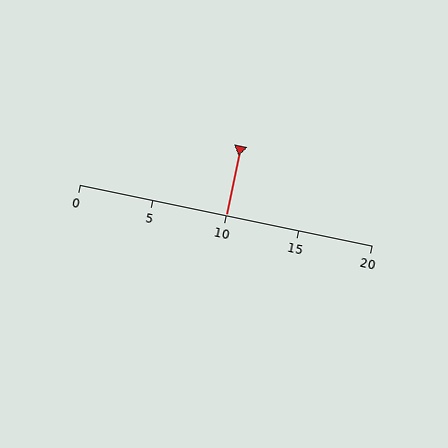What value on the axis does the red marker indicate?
The marker indicates approximately 10.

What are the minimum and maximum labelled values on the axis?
The axis runs from 0 to 20.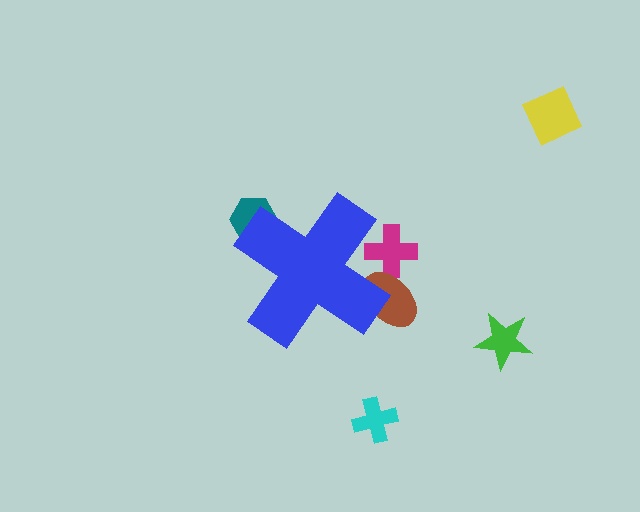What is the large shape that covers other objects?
A blue cross.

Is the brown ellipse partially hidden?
Yes, the brown ellipse is partially hidden behind the blue cross.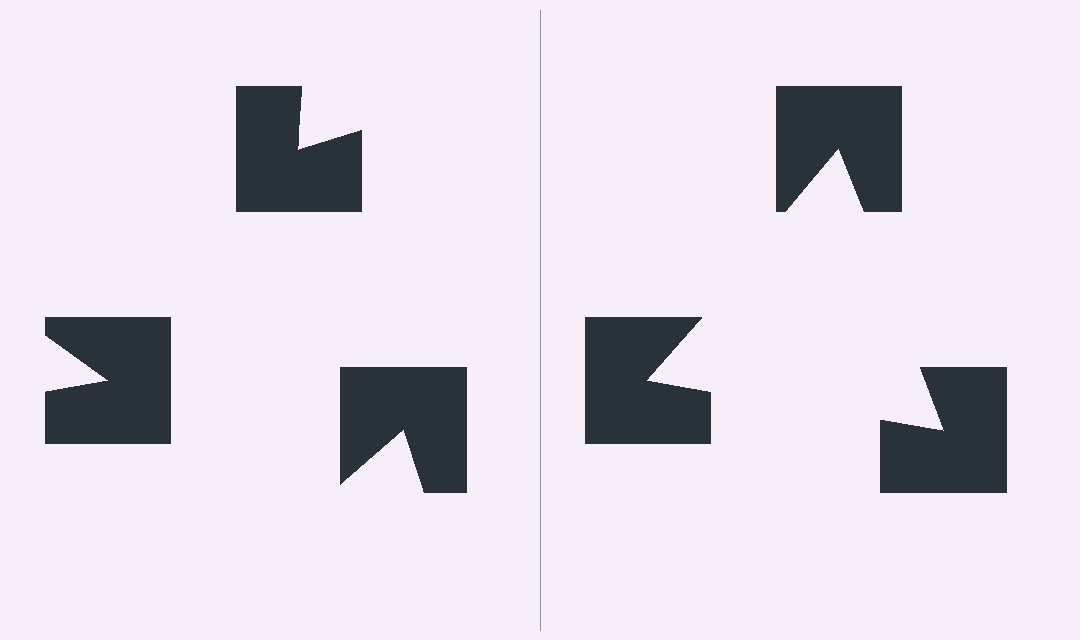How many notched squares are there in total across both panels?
6 — 3 on each side.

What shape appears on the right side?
An illusory triangle.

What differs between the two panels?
The notched squares are positioned identically on both sides; only the wedge orientations differ. On the right they align to a triangle; on the left they are misaligned.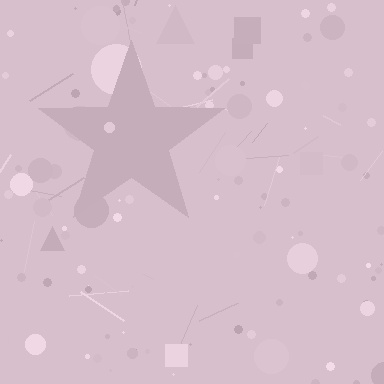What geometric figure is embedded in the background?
A star is embedded in the background.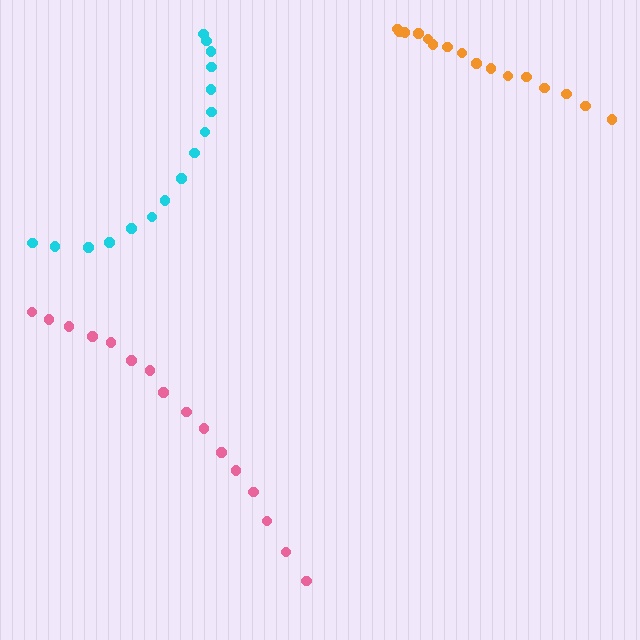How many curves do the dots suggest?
There are 3 distinct paths.